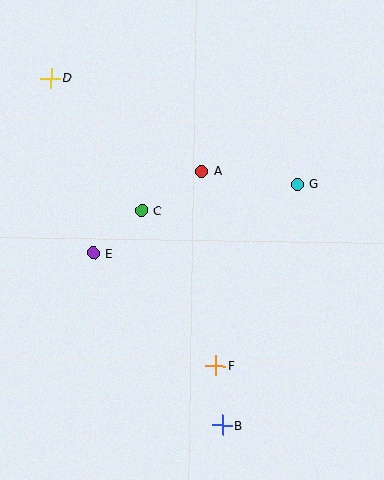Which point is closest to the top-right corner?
Point G is closest to the top-right corner.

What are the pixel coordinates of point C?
Point C is at (142, 211).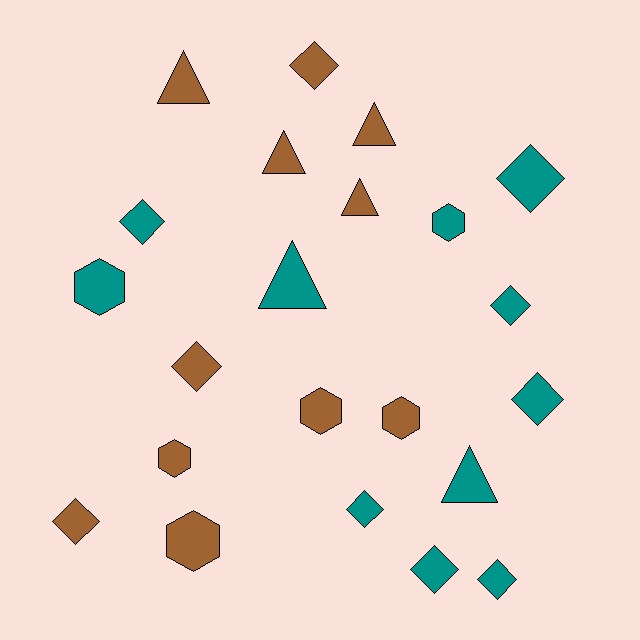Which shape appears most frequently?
Diamond, with 10 objects.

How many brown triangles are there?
There are 4 brown triangles.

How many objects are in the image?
There are 22 objects.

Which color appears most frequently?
Brown, with 11 objects.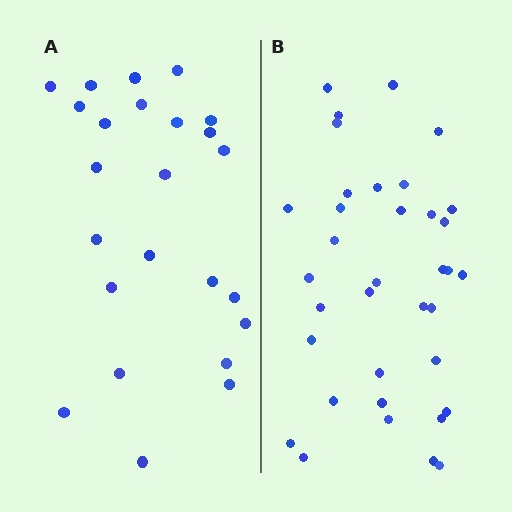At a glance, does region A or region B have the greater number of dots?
Region B (the right region) has more dots.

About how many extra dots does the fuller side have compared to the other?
Region B has roughly 12 or so more dots than region A.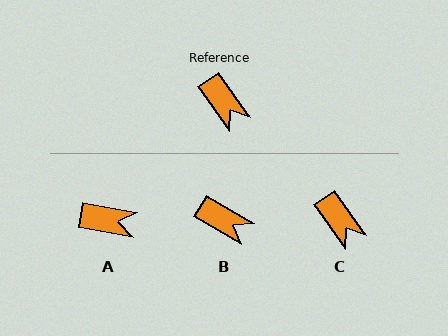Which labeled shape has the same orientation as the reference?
C.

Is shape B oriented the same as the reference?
No, it is off by about 24 degrees.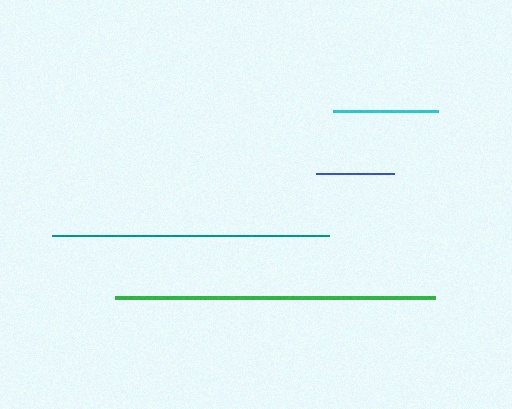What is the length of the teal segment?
The teal segment is approximately 277 pixels long.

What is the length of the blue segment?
The blue segment is approximately 78 pixels long.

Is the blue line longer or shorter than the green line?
The green line is longer than the blue line.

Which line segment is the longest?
The green line is the longest at approximately 321 pixels.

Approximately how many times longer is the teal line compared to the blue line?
The teal line is approximately 3.6 times the length of the blue line.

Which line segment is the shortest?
The blue line is the shortest at approximately 78 pixels.